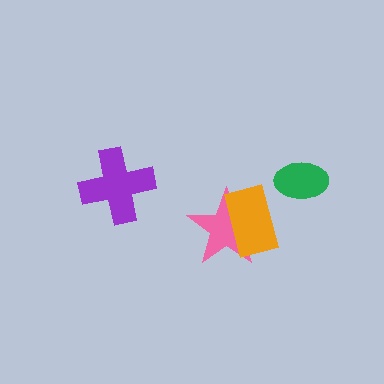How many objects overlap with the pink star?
1 object overlaps with the pink star.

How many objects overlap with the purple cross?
0 objects overlap with the purple cross.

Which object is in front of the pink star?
The orange rectangle is in front of the pink star.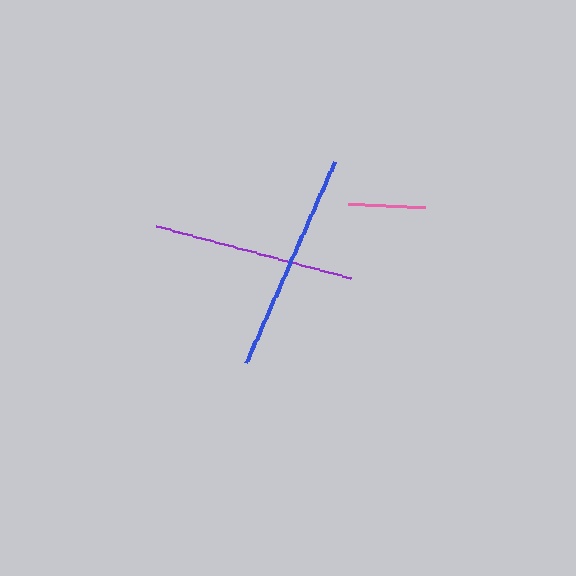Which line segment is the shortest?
The pink line is the shortest at approximately 78 pixels.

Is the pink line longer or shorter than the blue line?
The blue line is longer than the pink line.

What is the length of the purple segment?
The purple segment is approximately 202 pixels long.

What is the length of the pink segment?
The pink segment is approximately 78 pixels long.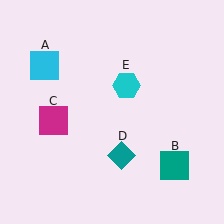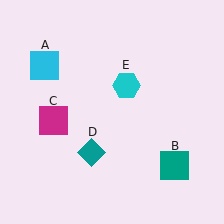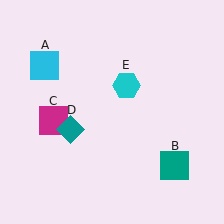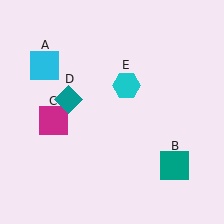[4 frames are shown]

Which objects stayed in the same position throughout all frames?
Cyan square (object A) and teal square (object B) and magenta square (object C) and cyan hexagon (object E) remained stationary.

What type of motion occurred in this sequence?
The teal diamond (object D) rotated clockwise around the center of the scene.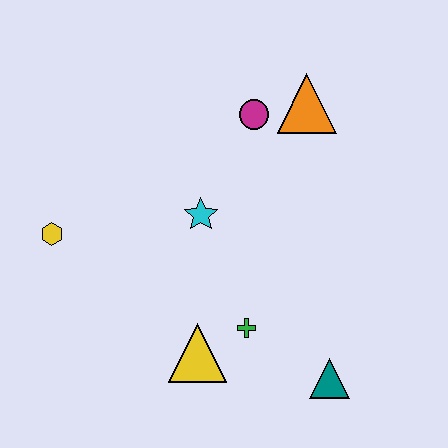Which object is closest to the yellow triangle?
The green cross is closest to the yellow triangle.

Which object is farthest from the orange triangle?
The yellow hexagon is farthest from the orange triangle.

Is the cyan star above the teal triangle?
Yes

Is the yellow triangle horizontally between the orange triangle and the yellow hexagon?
Yes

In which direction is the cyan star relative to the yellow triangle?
The cyan star is above the yellow triangle.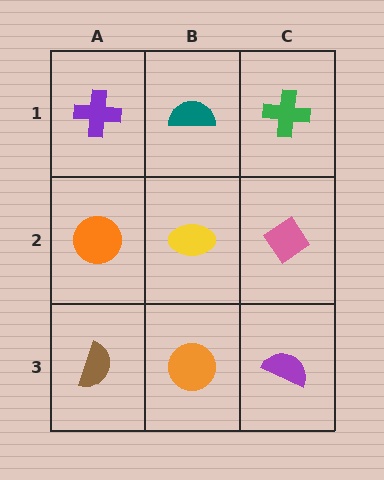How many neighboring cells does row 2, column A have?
3.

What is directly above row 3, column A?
An orange circle.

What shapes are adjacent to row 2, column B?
A teal semicircle (row 1, column B), an orange circle (row 3, column B), an orange circle (row 2, column A), a pink diamond (row 2, column C).